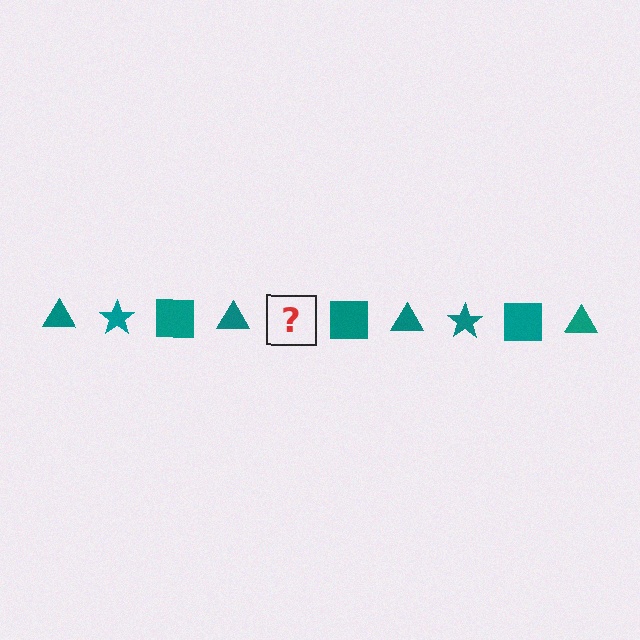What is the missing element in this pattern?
The missing element is a teal star.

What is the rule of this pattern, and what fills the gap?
The rule is that the pattern cycles through triangle, star, square shapes in teal. The gap should be filled with a teal star.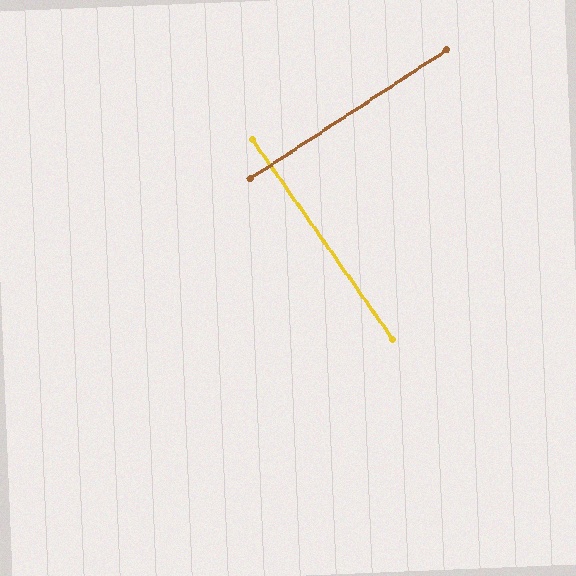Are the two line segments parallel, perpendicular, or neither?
Perpendicular — they meet at approximately 88°.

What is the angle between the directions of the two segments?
Approximately 88 degrees.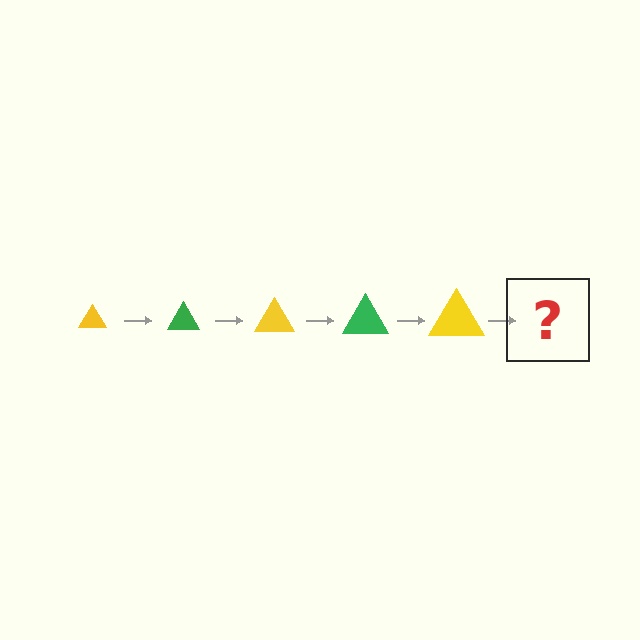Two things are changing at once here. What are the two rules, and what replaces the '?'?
The two rules are that the triangle grows larger each step and the color cycles through yellow and green. The '?' should be a green triangle, larger than the previous one.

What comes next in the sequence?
The next element should be a green triangle, larger than the previous one.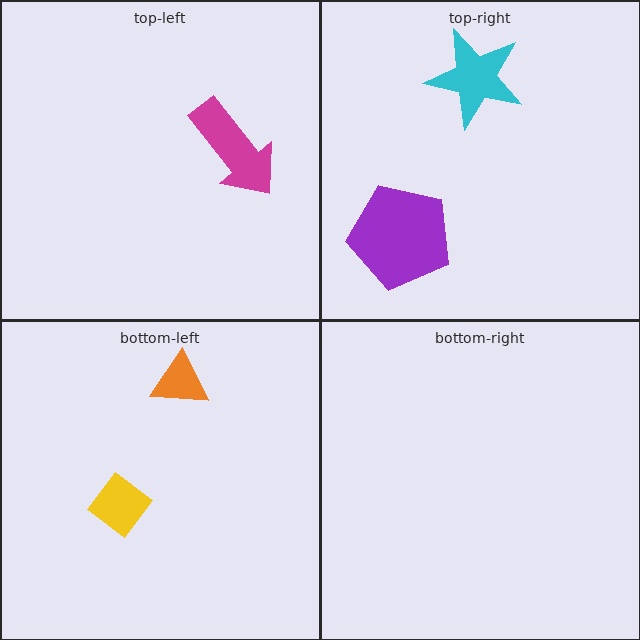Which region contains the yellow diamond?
The bottom-left region.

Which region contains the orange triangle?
The bottom-left region.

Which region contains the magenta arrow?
The top-left region.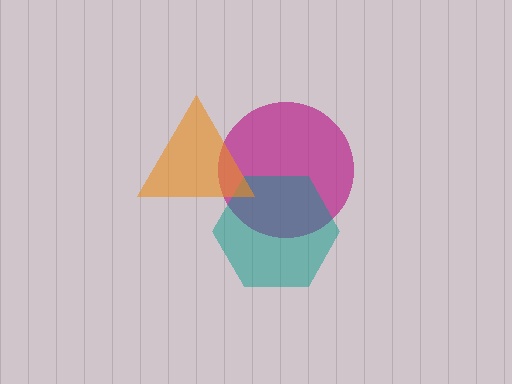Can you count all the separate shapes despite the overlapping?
Yes, there are 3 separate shapes.